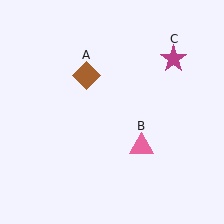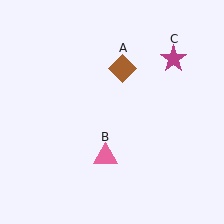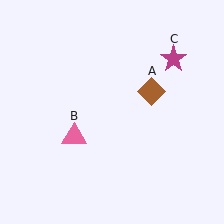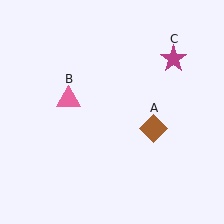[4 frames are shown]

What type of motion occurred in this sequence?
The brown diamond (object A), pink triangle (object B) rotated clockwise around the center of the scene.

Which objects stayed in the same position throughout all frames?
Magenta star (object C) remained stationary.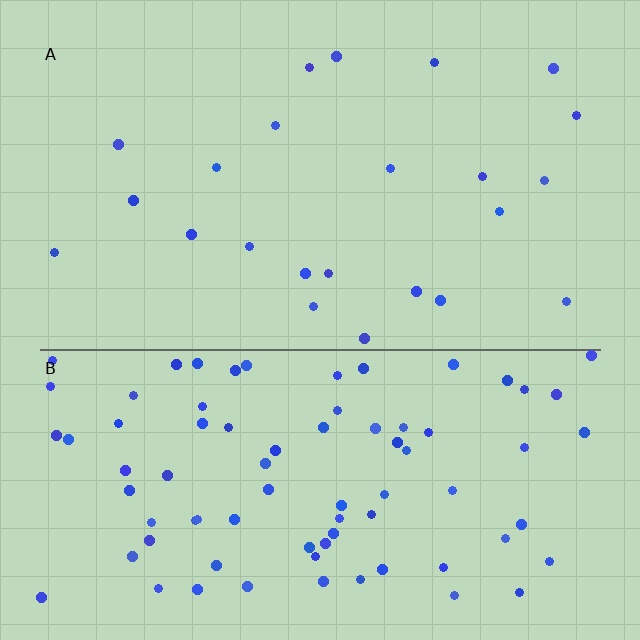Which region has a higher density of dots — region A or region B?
B (the bottom).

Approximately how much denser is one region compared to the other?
Approximately 3.4× — region B over region A.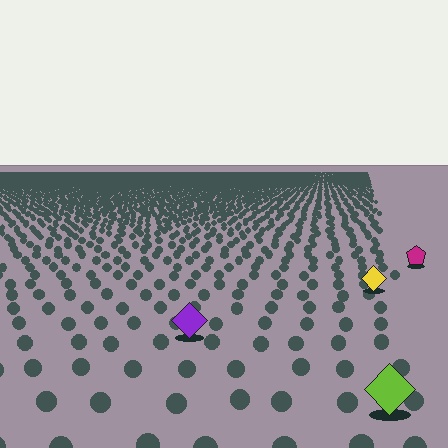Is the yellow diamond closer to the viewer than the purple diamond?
No. The purple diamond is closer — you can tell from the texture gradient: the ground texture is coarser near it.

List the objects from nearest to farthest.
From nearest to farthest: the lime diamond, the purple diamond, the yellow diamond, the magenta pentagon.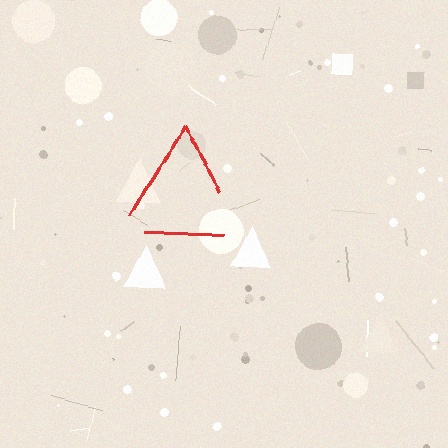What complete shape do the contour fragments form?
The contour fragments form a triangle.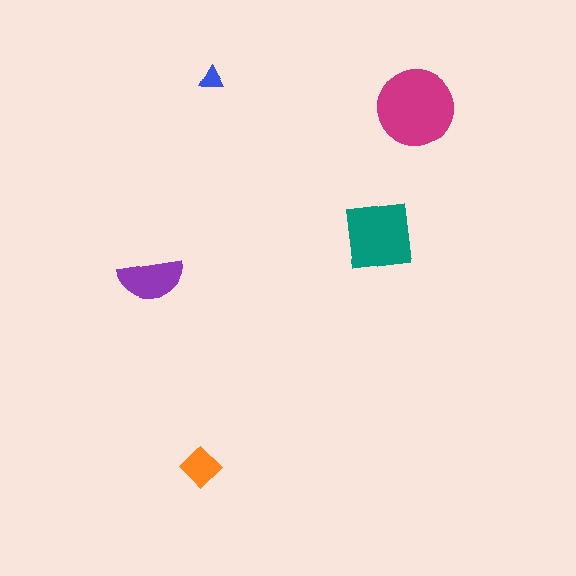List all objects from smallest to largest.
The blue triangle, the orange diamond, the purple semicircle, the teal square, the magenta circle.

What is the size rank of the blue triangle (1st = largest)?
5th.